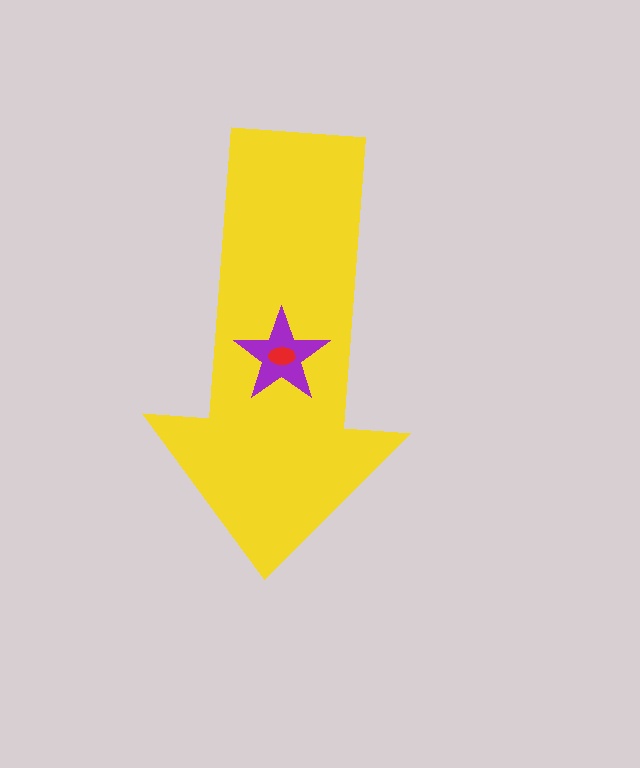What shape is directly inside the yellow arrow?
The purple star.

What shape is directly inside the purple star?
The red ellipse.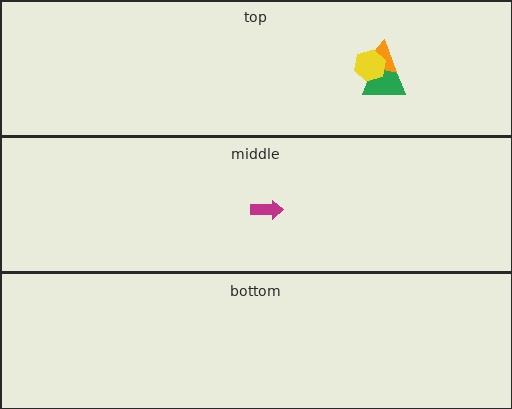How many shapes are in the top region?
3.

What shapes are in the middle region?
The magenta arrow.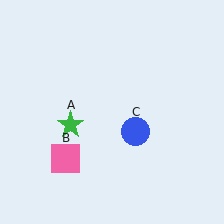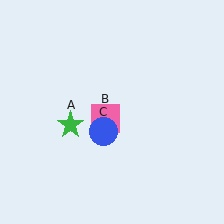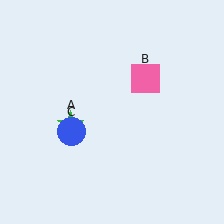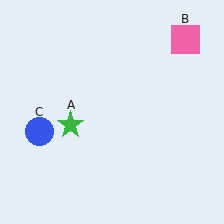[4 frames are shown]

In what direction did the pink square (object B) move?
The pink square (object B) moved up and to the right.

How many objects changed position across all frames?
2 objects changed position: pink square (object B), blue circle (object C).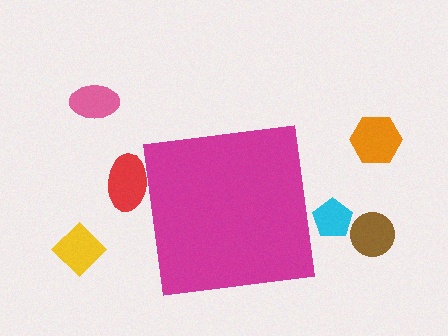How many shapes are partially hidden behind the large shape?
2 shapes are partially hidden.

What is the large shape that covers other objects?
A magenta square.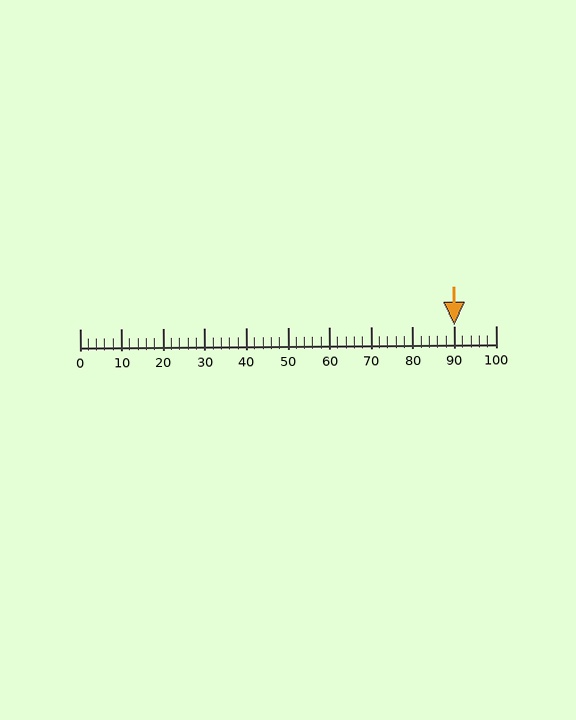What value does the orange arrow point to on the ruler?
The orange arrow points to approximately 90.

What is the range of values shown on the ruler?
The ruler shows values from 0 to 100.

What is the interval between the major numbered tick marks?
The major tick marks are spaced 10 units apart.